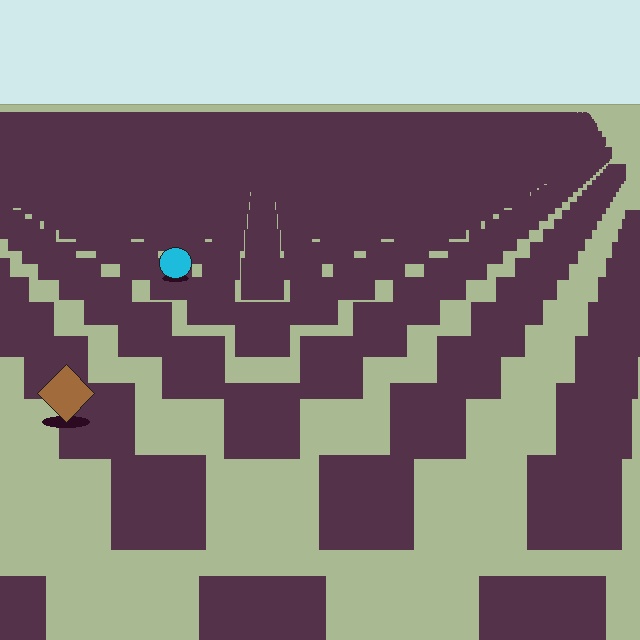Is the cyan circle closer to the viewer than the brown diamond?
No. The brown diamond is closer — you can tell from the texture gradient: the ground texture is coarser near it.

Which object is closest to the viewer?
The brown diamond is closest. The texture marks near it are larger and more spread out.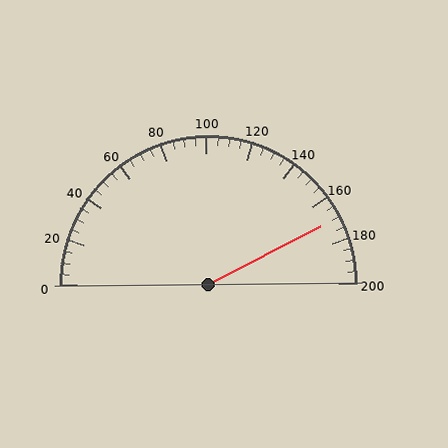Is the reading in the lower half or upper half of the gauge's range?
The reading is in the upper half of the range (0 to 200).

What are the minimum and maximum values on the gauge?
The gauge ranges from 0 to 200.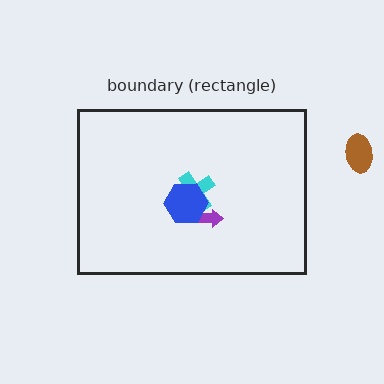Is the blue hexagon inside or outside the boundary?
Inside.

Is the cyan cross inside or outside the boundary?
Inside.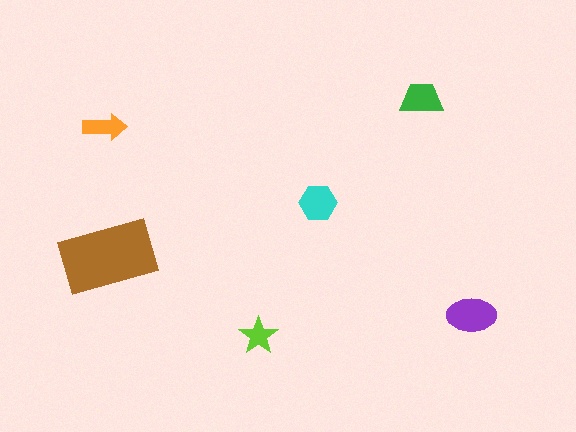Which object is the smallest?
The lime star.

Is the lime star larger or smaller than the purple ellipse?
Smaller.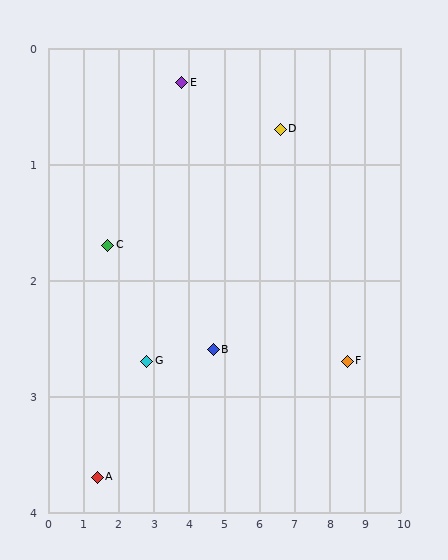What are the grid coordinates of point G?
Point G is at approximately (2.8, 2.7).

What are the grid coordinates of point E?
Point E is at approximately (3.8, 0.3).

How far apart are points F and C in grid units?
Points F and C are about 6.9 grid units apart.